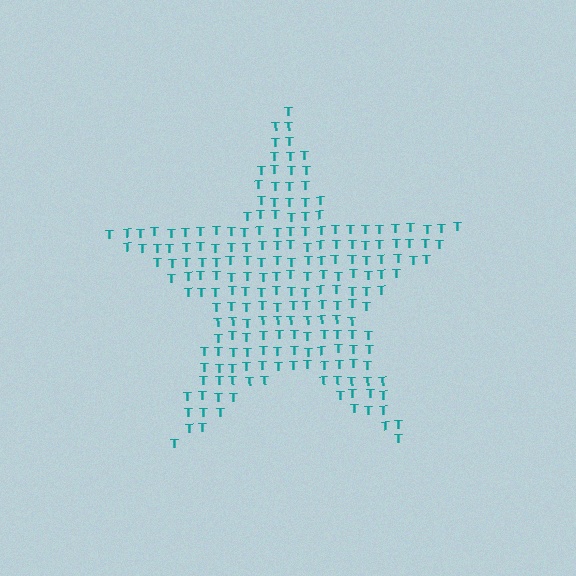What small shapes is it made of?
It is made of small letter T's.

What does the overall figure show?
The overall figure shows a star.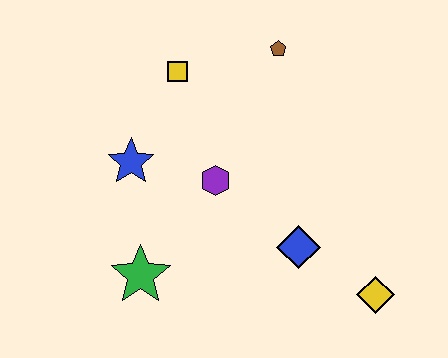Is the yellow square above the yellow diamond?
Yes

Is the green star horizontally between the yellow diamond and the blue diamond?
No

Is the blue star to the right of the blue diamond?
No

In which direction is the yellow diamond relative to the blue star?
The yellow diamond is to the right of the blue star.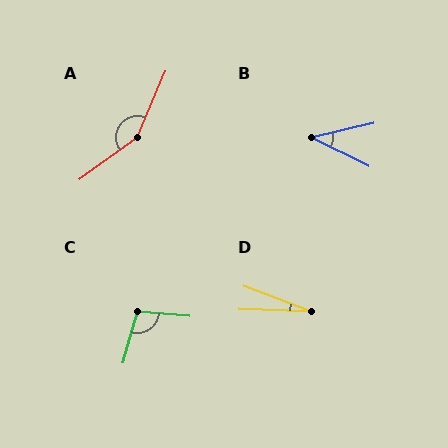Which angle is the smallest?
D, at approximately 19 degrees.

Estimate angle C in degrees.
Approximately 101 degrees.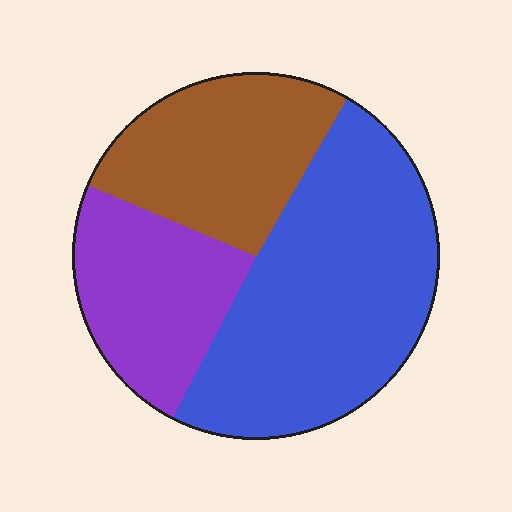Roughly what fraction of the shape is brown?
Brown takes up about one quarter (1/4) of the shape.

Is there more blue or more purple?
Blue.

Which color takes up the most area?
Blue, at roughly 50%.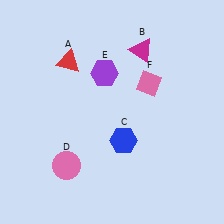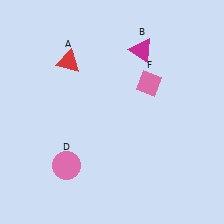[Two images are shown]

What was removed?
The blue hexagon (C), the purple hexagon (E) were removed in Image 2.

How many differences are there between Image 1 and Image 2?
There are 2 differences between the two images.